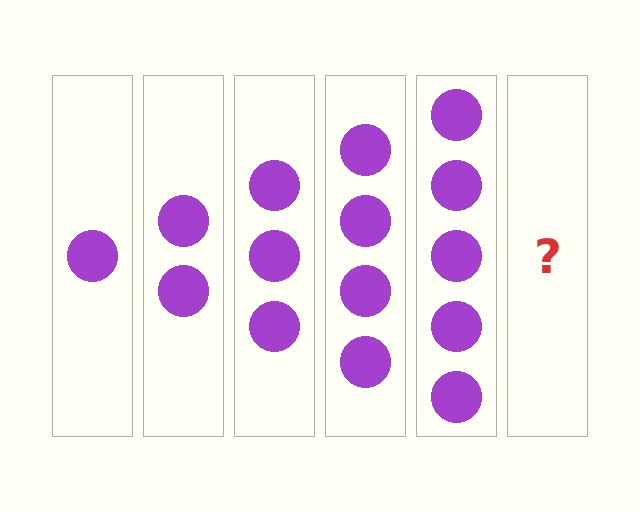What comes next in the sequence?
The next element should be 6 circles.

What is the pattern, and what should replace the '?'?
The pattern is that each step adds one more circle. The '?' should be 6 circles.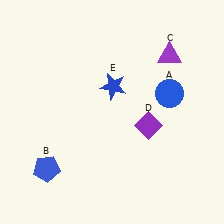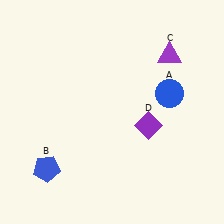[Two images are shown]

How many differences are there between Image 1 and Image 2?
There is 1 difference between the two images.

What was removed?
The blue star (E) was removed in Image 2.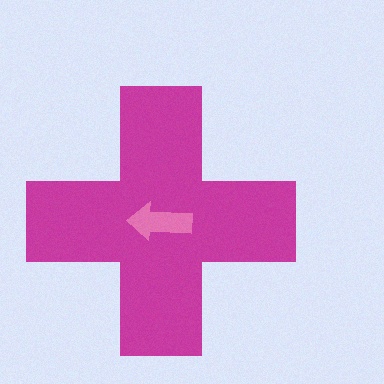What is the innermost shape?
The pink arrow.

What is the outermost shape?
The magenta cross.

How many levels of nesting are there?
2.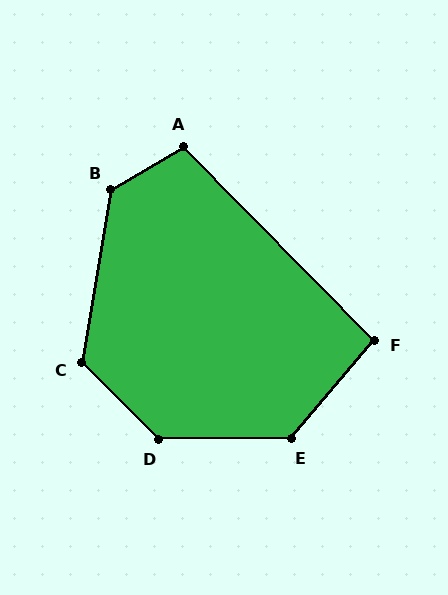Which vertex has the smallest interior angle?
F, at approximately 95 degrees.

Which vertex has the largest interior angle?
D, at approximately 134 degrees.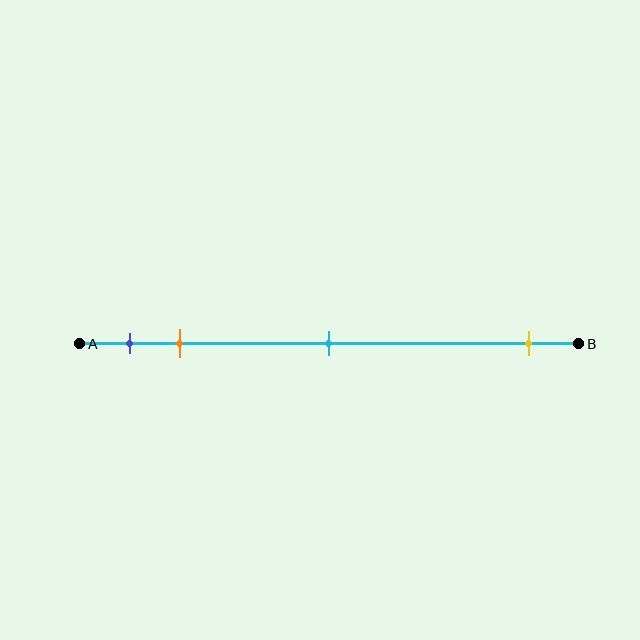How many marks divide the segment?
There are 4 marks dividing the segment.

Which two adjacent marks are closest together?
The blue and orange marks are the closest adjacent pair.